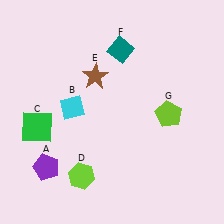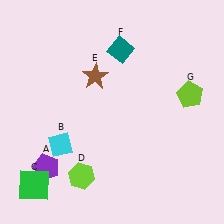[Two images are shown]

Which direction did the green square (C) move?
The green square (C) moved down.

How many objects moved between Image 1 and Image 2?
3 objects moved between the two images.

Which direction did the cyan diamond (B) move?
The cyan diamond (B) moved down.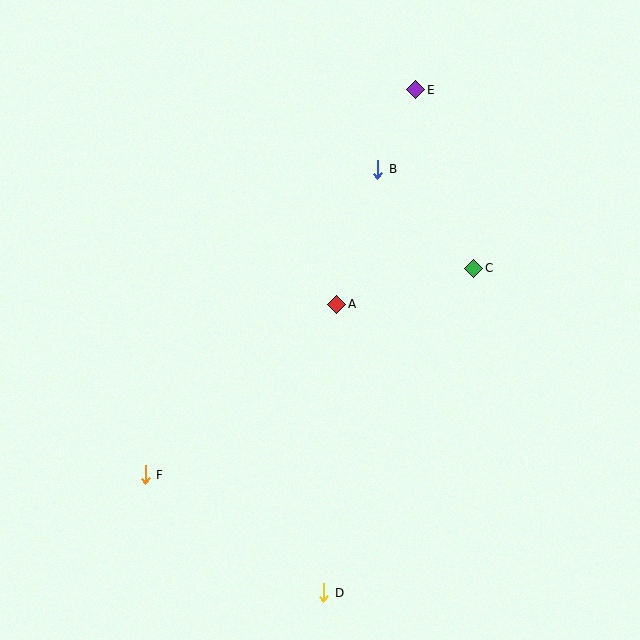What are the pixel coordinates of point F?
Point F is at (145, 475).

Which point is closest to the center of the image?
Point A at (337, 304) is closest to the center.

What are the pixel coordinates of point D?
Point D is at (324, 593).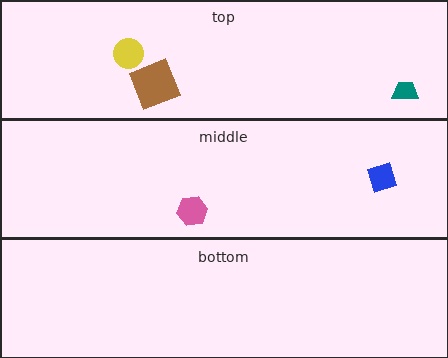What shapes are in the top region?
The teal trapezoid, the yellow circle, the brown square.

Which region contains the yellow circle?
The top region.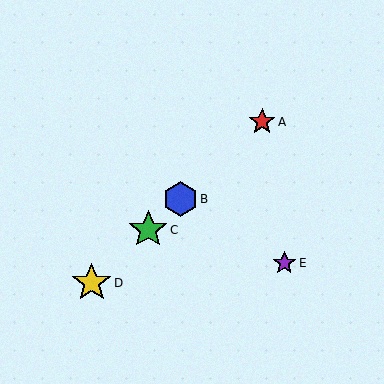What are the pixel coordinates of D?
Object D is at (92, 283).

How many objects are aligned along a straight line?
4 objects (A, B, C, D) are aligned along a straight line.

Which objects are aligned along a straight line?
Objects A, B, C, D are aligned along a straight line.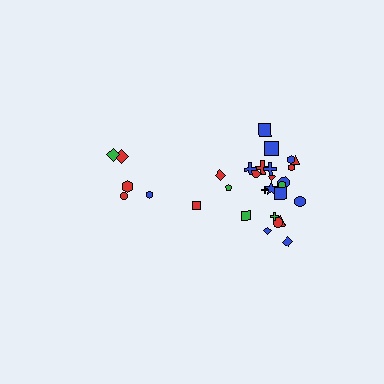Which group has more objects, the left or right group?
The right group.